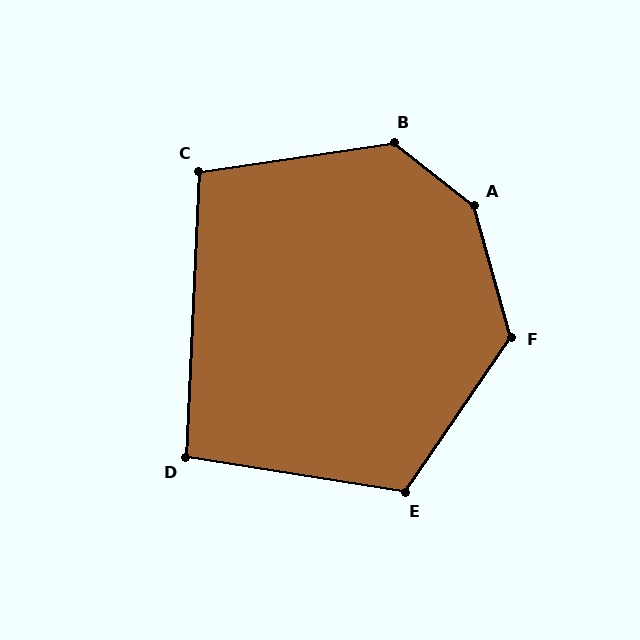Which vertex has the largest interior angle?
A, at approximately 144 degrees.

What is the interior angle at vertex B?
Approximately 134 degrees (obtuse).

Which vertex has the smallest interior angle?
D, at approximately 96 degrees.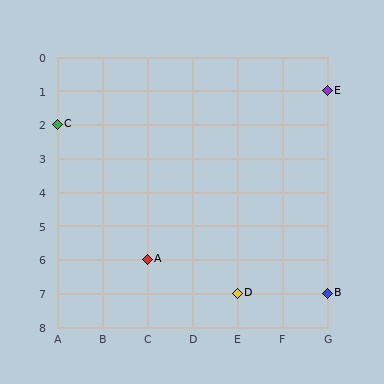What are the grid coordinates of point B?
Point B is at grid coordinates (G, 7).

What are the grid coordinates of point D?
Point D is at grid coordinates (E, 7).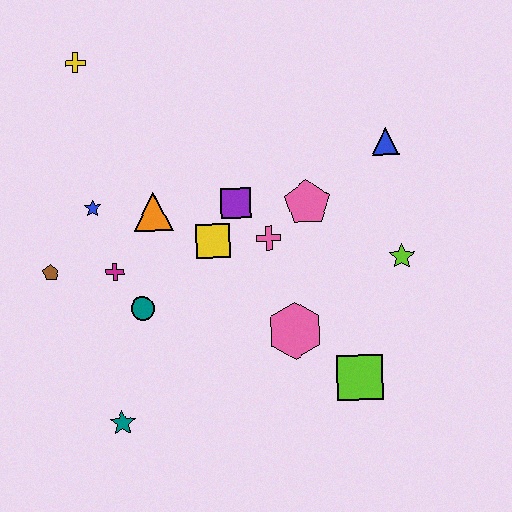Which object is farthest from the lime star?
The yellow cross is farthest from the lime star.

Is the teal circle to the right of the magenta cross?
Yes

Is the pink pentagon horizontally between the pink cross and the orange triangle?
No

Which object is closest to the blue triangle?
The pink pentagon is closest to the blue triangle.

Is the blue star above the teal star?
Yes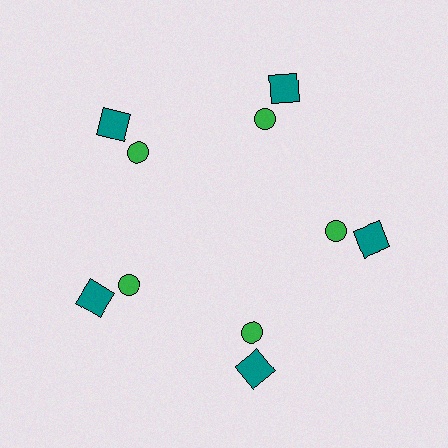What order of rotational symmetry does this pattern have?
This pattern has 5-fold rotational symmetry.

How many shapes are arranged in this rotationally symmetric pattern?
There are 10 shapes, arranged in 5 groups of 2.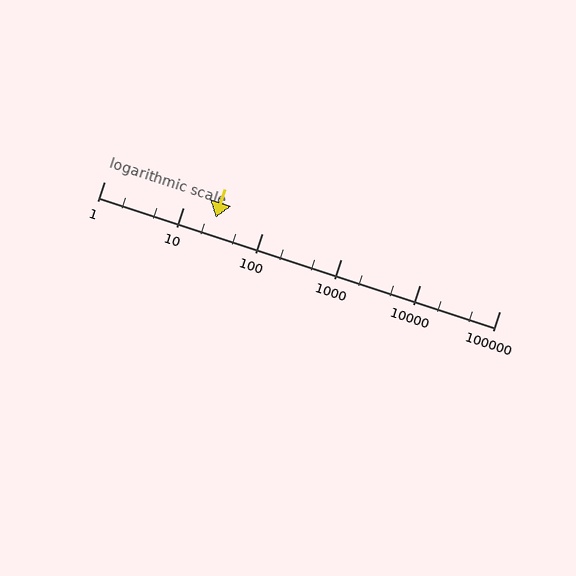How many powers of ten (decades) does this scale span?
The scale spans 5 decades, from 1 to 100000.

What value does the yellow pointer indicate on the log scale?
The pointer indicates approximately 26.